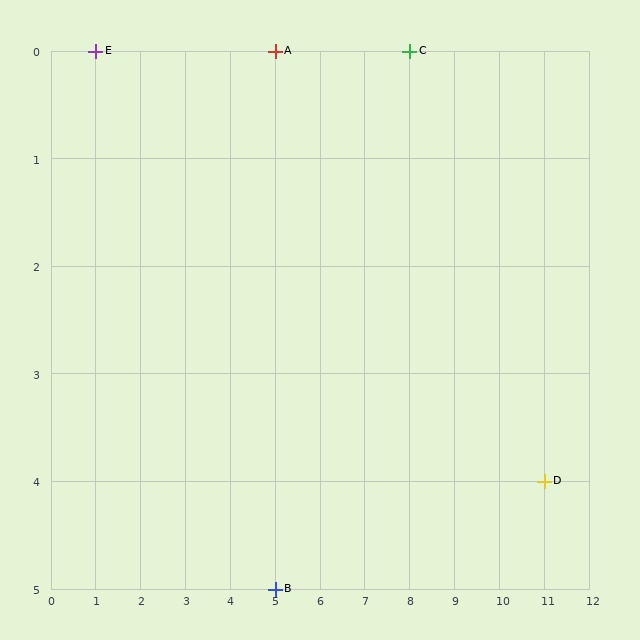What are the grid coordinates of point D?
Point D is at grid coordinates (11, 4).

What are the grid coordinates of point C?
Point C is at grid coordinates (8, 0).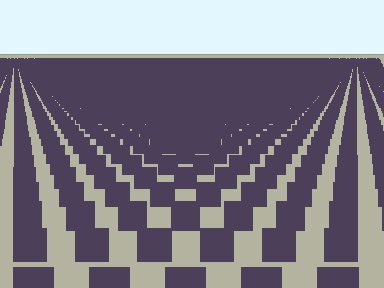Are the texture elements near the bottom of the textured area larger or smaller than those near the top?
Larger. Near the bottom, elements are closer to the viewer and appear at a bigger on-screen size.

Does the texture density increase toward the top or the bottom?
Density increases toward the top.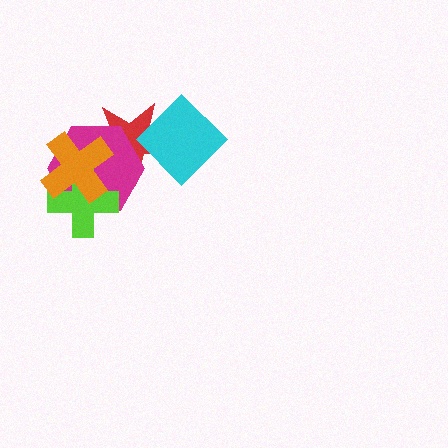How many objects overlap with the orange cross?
3 objects overlap with the orange cross.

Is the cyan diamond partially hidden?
No, no other shape covers it.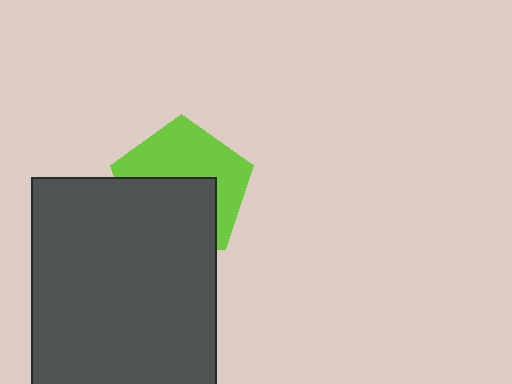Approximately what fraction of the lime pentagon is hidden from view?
Roughly 49% of the lime pentagon is hidden behind the dark gray rectangle.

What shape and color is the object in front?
The object in front is a dark gray rectangle.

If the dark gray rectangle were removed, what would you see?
You would see the complete lime pentagon.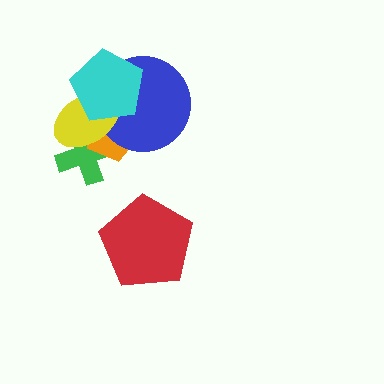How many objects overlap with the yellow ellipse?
4 objects overlap with the yellow ellipse.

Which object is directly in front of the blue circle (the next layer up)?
The yellow ellipse is directly in front of the blue circle.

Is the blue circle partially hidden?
Yes, it is partially covered by another shape.